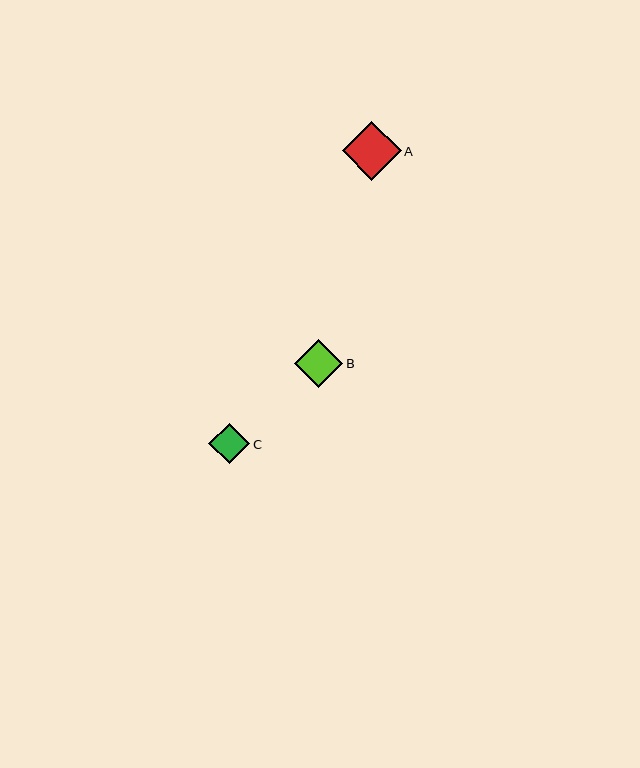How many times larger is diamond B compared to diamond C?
Diamond B is approximately 1.2 times the size of diamond C.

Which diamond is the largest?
Diamond A is the largest with a size of approximately 59 pixels.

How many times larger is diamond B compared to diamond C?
Diamond B is approximately 1.2 times the size of diamond C.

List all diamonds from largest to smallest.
From largest to smallest: A, B, C.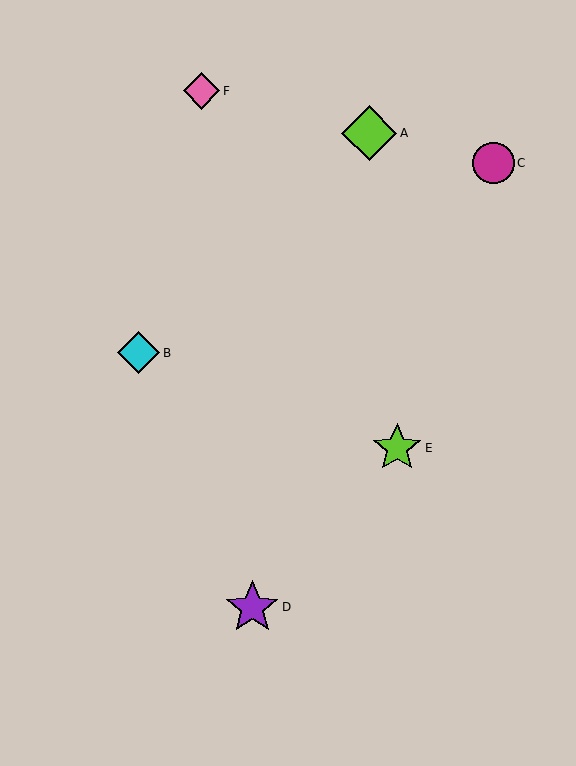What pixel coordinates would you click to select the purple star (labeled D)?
Click at (252, 607) to select the purple star D.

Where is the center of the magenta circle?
The center of the magenta circle is at (493, 163).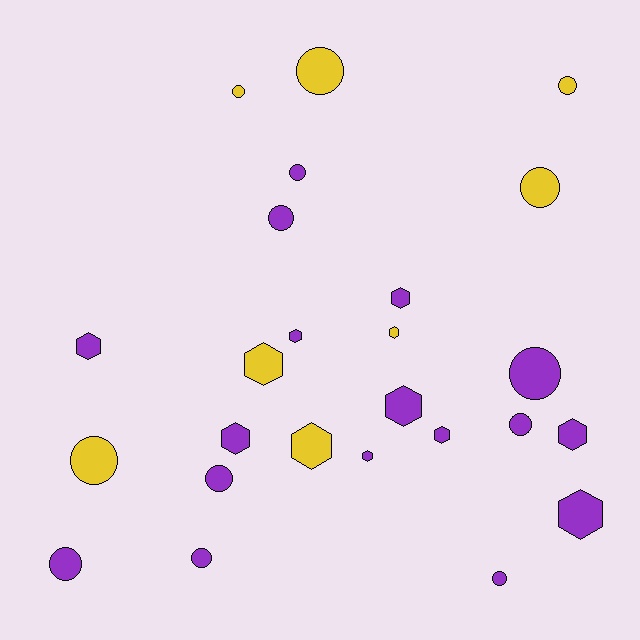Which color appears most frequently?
Purple, with 17 objects.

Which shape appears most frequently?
Circle, with 13 objects.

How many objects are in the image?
There are 25 objects.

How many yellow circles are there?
There are 5 yellow circles.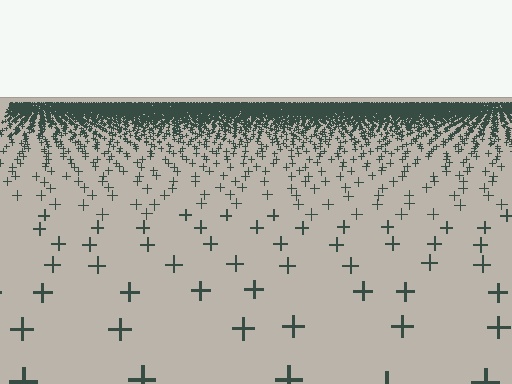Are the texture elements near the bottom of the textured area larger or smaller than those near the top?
Larger. Near the bottom, elements are closer to the viewer and appear at a bigger on-screen size.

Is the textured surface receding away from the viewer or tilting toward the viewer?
The surface is receding away from the viewer. Texture elements get smaller and denser toward the top.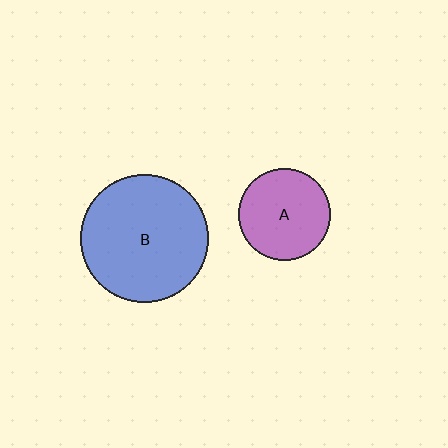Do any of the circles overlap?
No, none of the circles overlap.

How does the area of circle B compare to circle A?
Approximately 1.9 times.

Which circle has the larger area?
Circle B (blue).